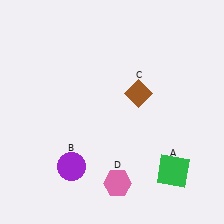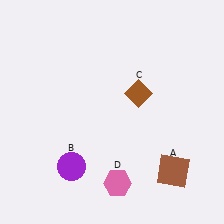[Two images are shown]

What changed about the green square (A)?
In Image 1, A is green. In Image 2, it changed to brown.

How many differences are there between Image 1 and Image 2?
There is 1 difference between the two images.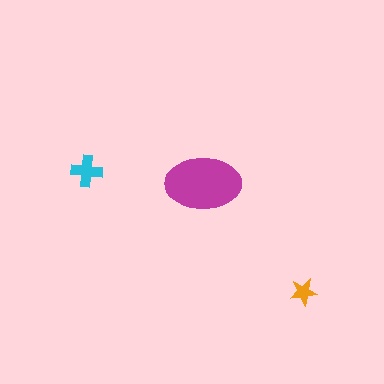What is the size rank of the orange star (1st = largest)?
3rd.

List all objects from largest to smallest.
The magenta ellipse, the cyan cross, the orange star.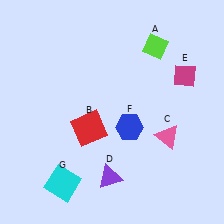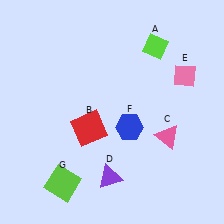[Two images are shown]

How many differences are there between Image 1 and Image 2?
There are 2 differences between the two images.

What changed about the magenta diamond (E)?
In Image 1, E is magenta. In Image 2, it changed to pink.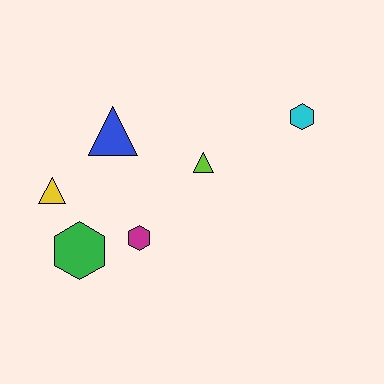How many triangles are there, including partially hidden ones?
There are 3 triangles.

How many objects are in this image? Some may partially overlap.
There are 6 objects.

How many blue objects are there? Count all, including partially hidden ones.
There is 1 blue object.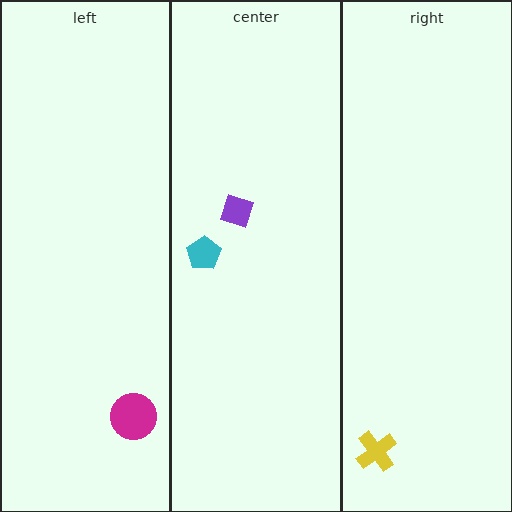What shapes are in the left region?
The magenta circle.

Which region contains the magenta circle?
The left region.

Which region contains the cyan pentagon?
The center region.